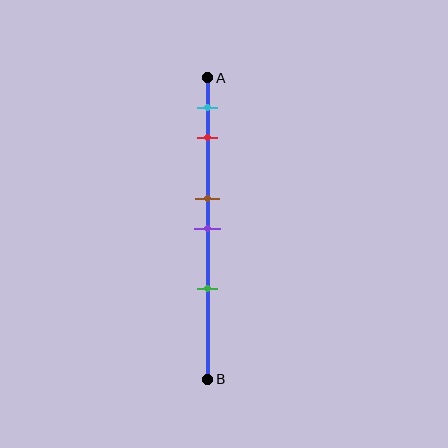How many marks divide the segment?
There are 5 marks dividing the segment.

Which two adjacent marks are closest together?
The brown and purple marks are the closest adjacent pair.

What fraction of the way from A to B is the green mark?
The green mark is approximately 70% (0.7) of the way from A to B.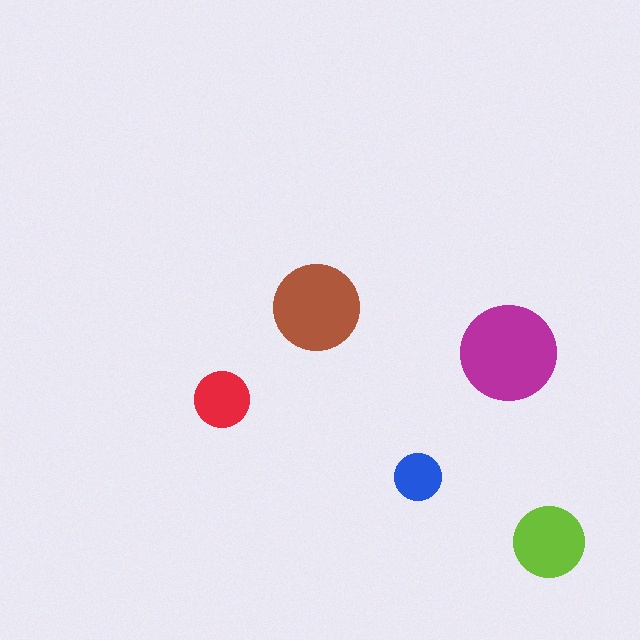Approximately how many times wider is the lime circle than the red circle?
About 1.5 times wider.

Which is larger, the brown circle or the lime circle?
The brown one.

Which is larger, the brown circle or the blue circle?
The brown one.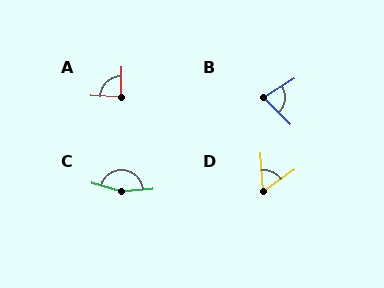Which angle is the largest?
C, at approximately 160 degrees.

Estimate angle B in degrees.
Approximately 76 degrees.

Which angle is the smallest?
D, at approximately 58 degrees.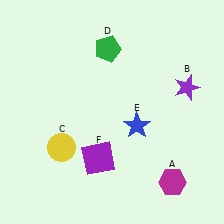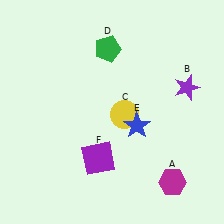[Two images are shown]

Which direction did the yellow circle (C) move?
The yellow circle (C) moved right.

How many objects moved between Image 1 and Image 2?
1 object moved between the two images.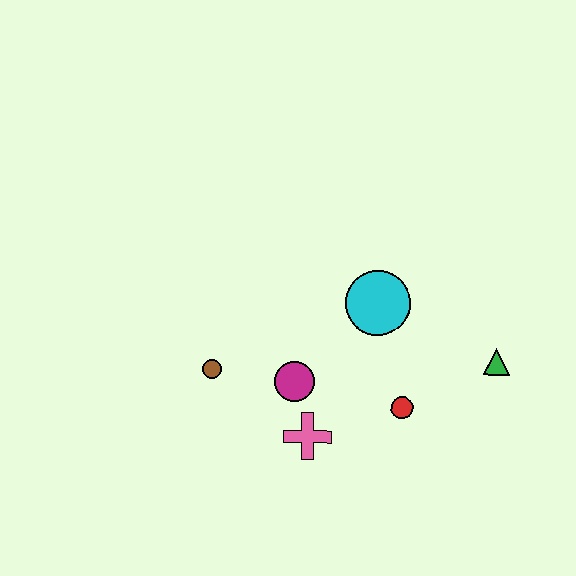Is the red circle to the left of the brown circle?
No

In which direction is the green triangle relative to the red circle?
The green triangle is to the right of the red circle.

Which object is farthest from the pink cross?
The green triangle is farthest from the pink cross.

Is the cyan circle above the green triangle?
Yes